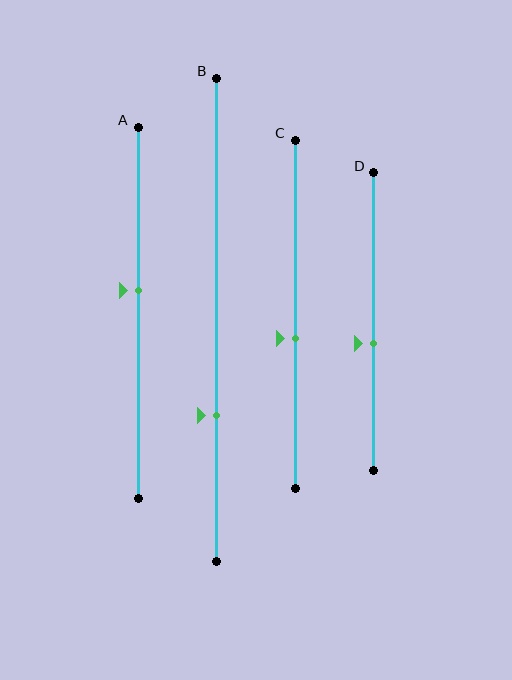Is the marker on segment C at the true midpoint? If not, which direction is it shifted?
No, the marker on segment C is shifted downward by about 7% of the segment length.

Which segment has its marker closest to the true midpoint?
Segment A has its marker closest to the true midpoint.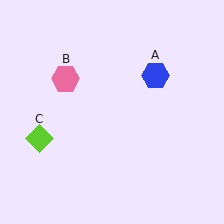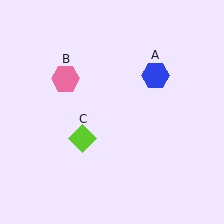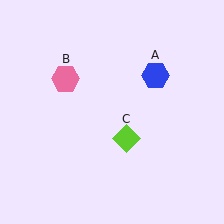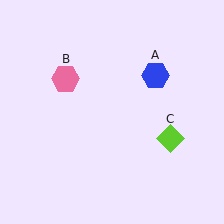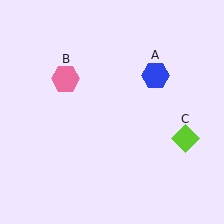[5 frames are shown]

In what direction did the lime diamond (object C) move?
The lime diamond (object C) moved right.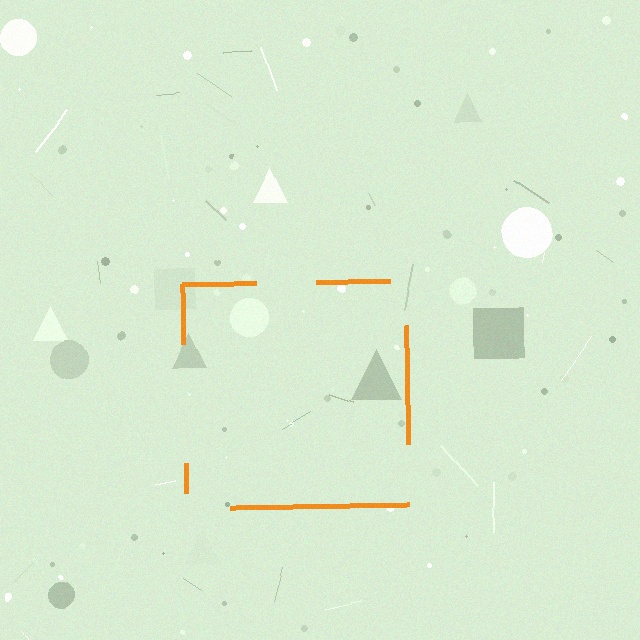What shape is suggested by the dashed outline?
The dashed outline suggests a square.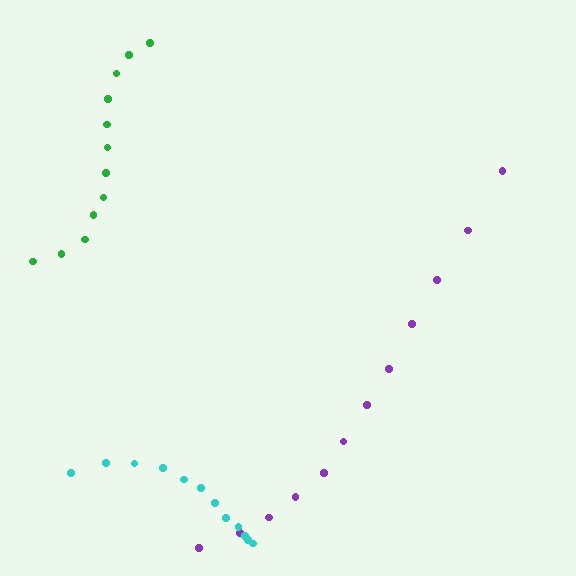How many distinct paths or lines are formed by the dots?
There are 3 distinct paths.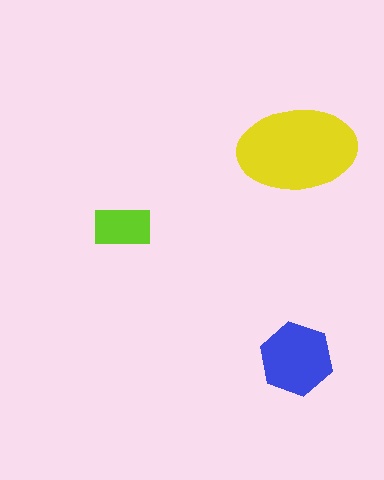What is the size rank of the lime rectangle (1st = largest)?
3rd.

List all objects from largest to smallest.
The yellow ellipse, the blue hexagon, the lime rectangle.